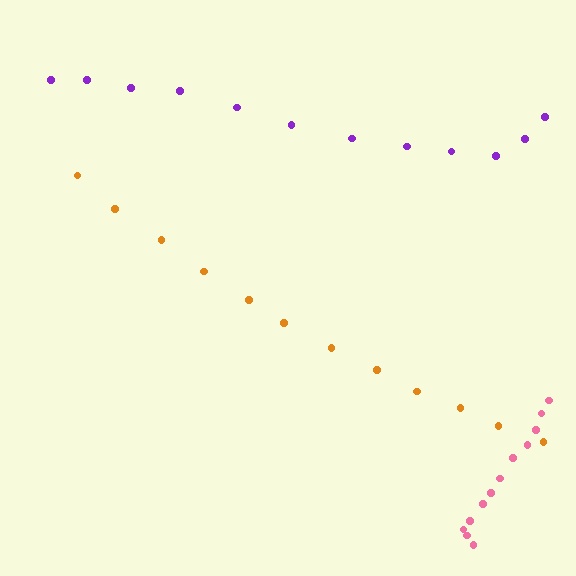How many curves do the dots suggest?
There are 3 distinct paths.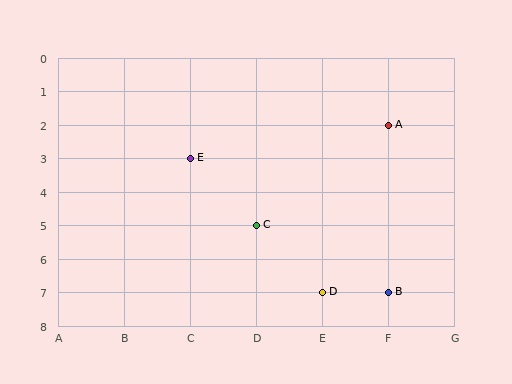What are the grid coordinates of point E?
Point E is at grid coordinates (C, 3).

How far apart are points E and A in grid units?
Points E and A are 3 columns and 1 row apart (about 3.2 grid units diagonally).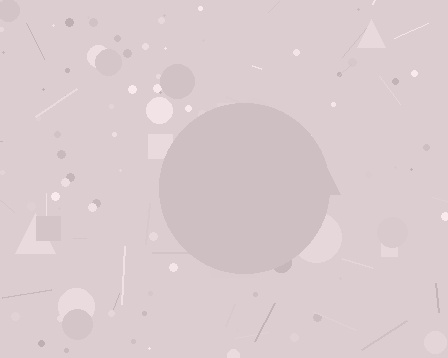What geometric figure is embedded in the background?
A circle is embedded in the background.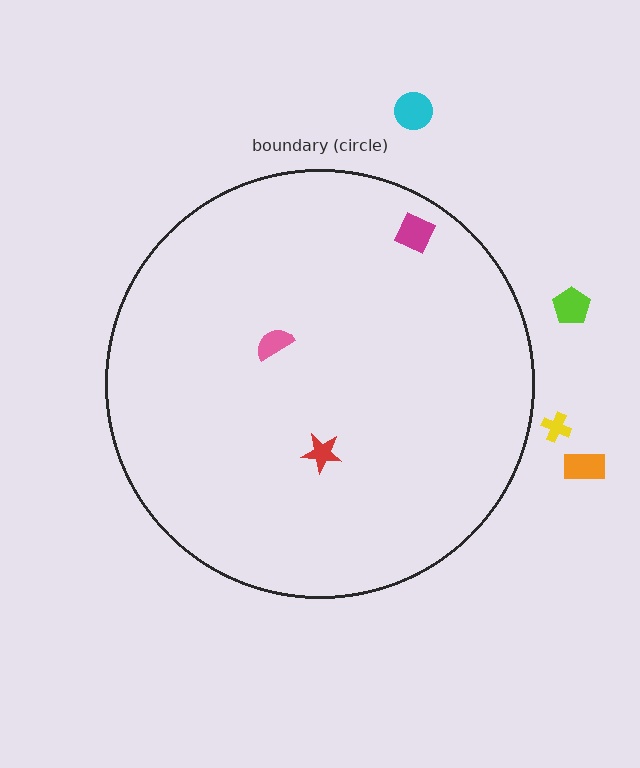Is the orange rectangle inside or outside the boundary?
Outside.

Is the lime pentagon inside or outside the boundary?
Outside.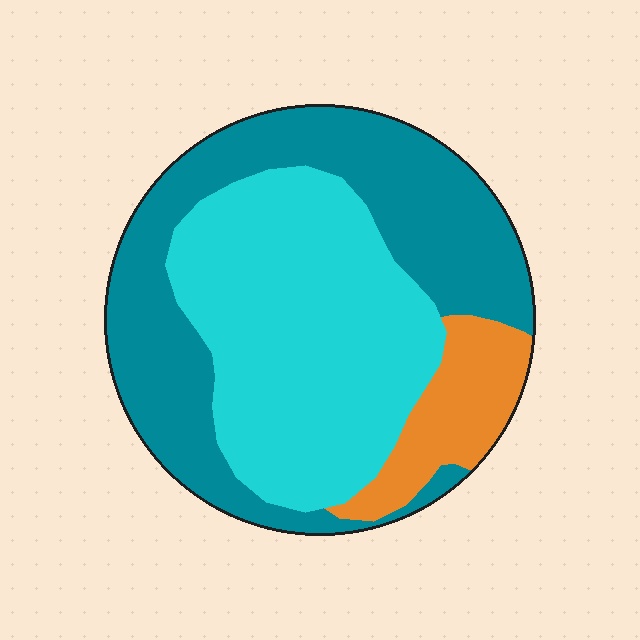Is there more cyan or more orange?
Cyan.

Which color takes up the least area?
Orange, at roughly 10%.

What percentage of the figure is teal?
Teal takes up about two fifths (2/5) of the figure.